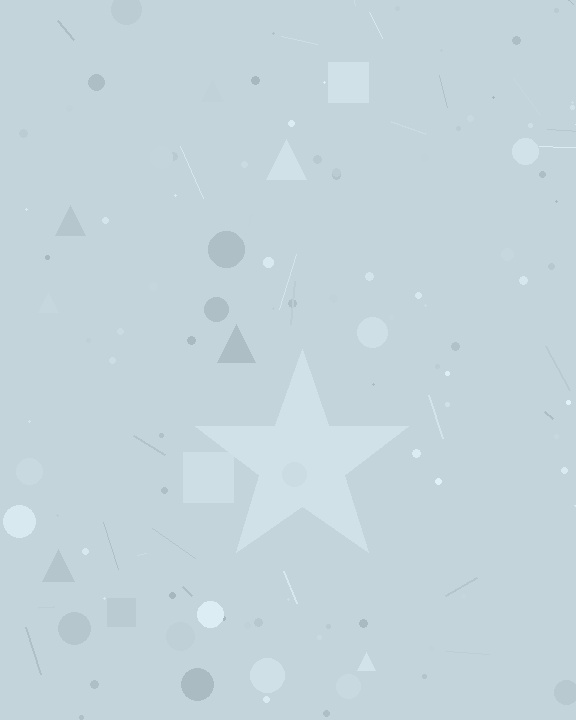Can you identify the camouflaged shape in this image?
The camouflaged shape is a star.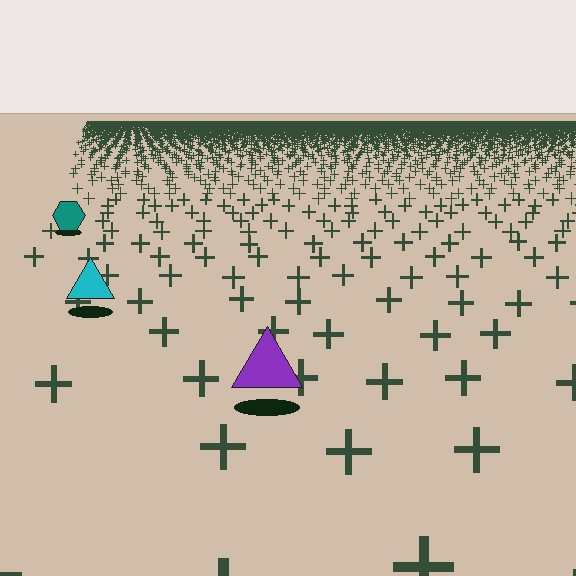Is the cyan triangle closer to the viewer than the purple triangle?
No. The purple triangle is closer — you can tell from the texture gradient: the ground texture is coarser near it.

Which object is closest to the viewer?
The purple triangle is closest. The texture marks near it are larger and more spread out.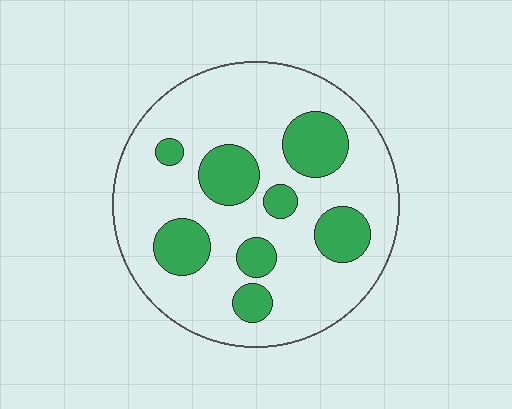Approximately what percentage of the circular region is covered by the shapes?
Approximately 25%.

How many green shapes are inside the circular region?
8.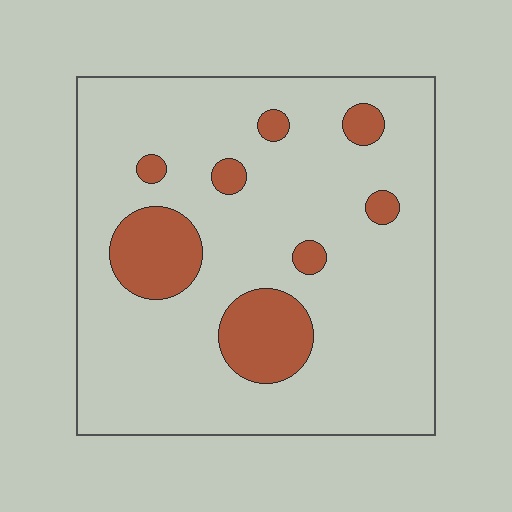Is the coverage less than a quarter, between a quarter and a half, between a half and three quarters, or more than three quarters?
Less than a quarter.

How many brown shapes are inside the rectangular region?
8.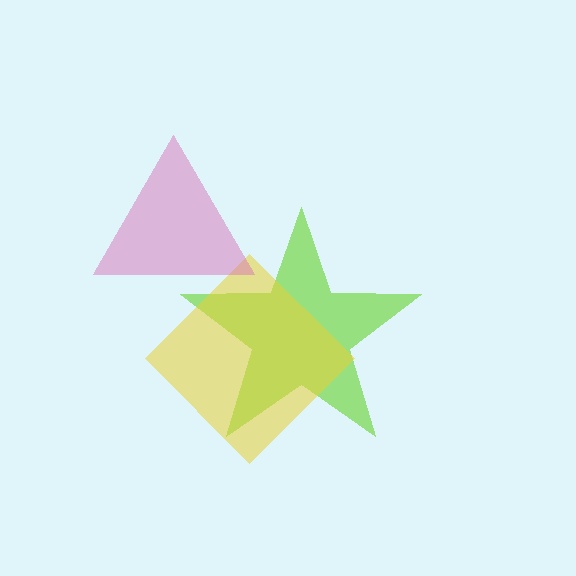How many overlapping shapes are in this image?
There are 3 overlapping shapes in the image.